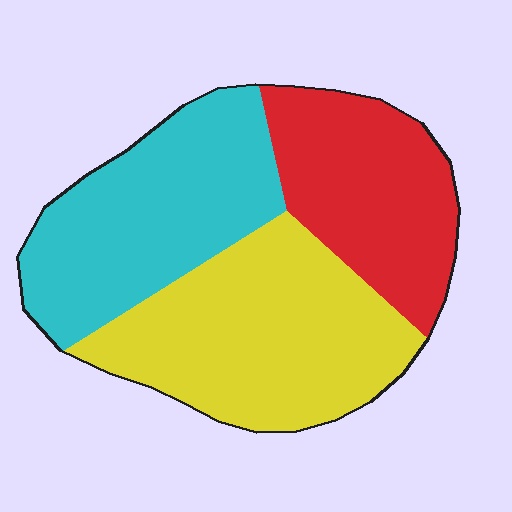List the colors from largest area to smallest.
From largest to smallest: yellow, cyan, red.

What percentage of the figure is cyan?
Cyan covers 34% of the figure.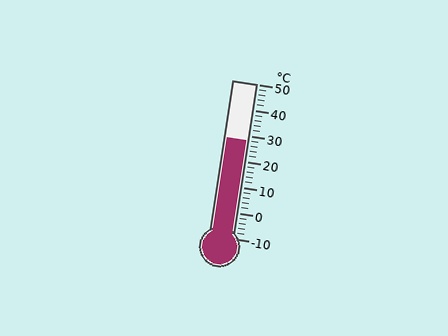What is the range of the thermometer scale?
The thermometer scale ranges from -10°C to 50°C.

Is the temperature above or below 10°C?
The temperature is above 10°C.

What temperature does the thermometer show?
The thermometer shows approximately 28°C.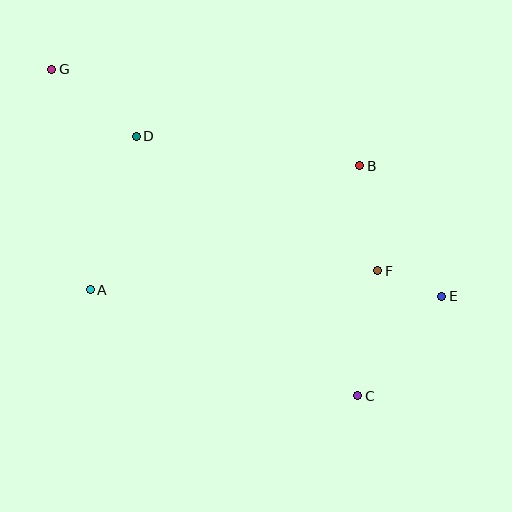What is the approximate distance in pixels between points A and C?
The distance between A and C is approximately 288 pixels.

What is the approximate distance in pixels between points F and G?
The distance between F and G is approximately 383 pixels.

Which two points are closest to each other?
Points E and F are closest to each other.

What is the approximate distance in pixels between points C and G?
The distance between C and G is approximately 447 pixels.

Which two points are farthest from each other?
Points E and G are farthest from each other.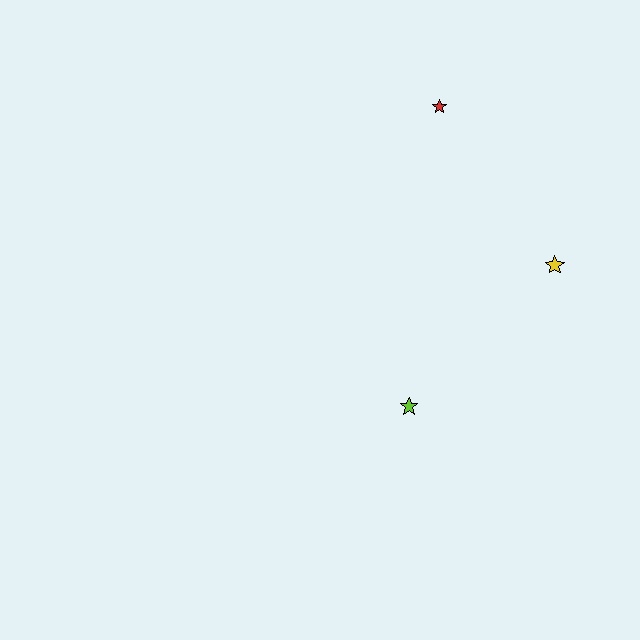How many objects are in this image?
There are 3 objects.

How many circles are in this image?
There are no circles.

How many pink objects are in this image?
There are no pink objects.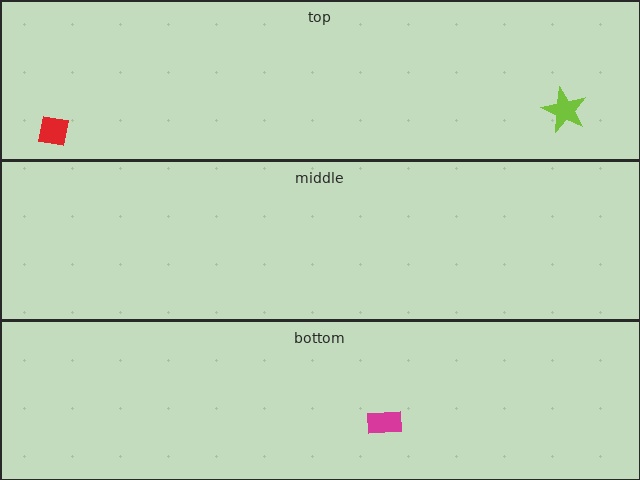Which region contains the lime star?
The top region.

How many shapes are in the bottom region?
1.